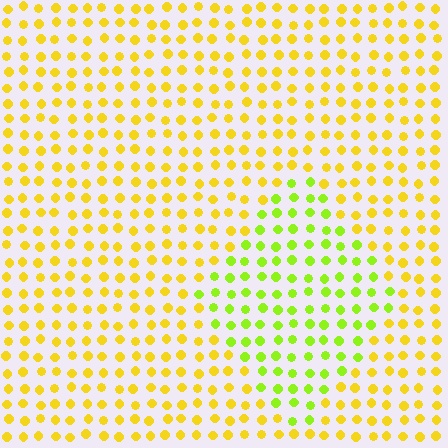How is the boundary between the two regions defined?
The boundary is defined purely by a slight shift in hue (about 37 degrees). Spacing, size, and orientation are identical on both sides.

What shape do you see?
I see a diamond.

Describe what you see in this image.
The image is filled with small yellow elements in a uniform arrangement. A diamond-shaped region is visible where the elements are tinted to a slightly different hue, forming a subtle color boundary.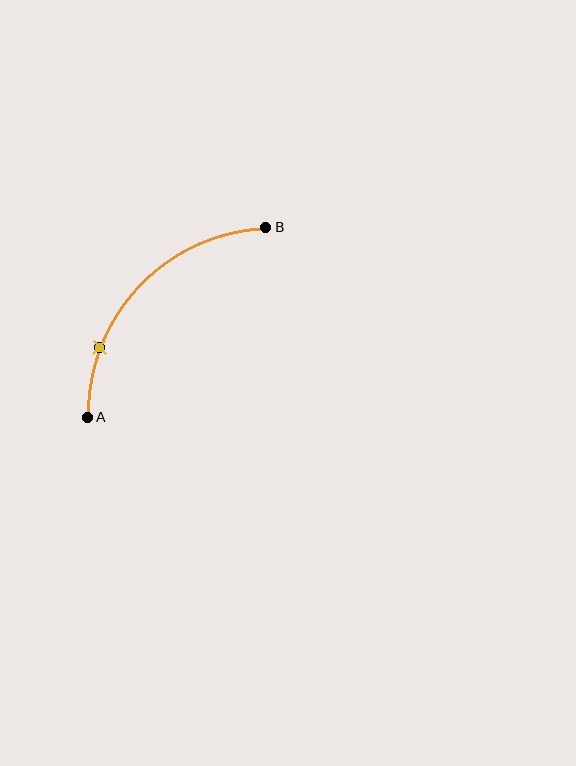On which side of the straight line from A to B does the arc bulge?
The arc bulges above and to the left of the straight line connecting A and B.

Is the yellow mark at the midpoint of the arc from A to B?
No. The yellow mark lies on the arc but is closer to endpoint A. The arc midpoint would be at the point on the curve equidistant along the arc from both A and B.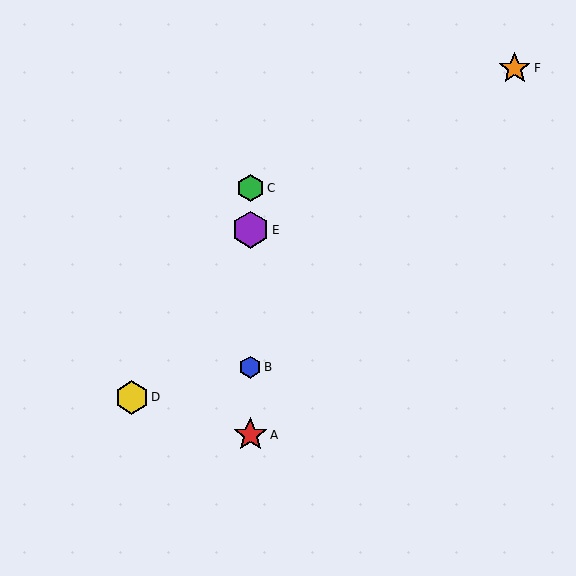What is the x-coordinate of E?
Object E is at x≈250.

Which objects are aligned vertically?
Objects A, B, C, E are aligned vertically.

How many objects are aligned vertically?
4 objects (A, B, C, E) are aligned vertically.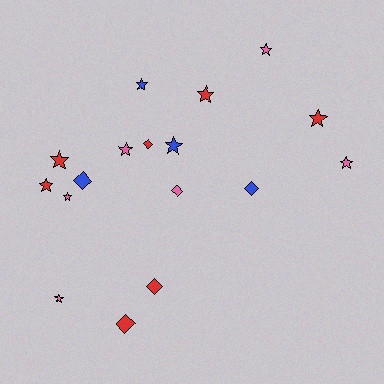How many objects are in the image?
There are 17 objects.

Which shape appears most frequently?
Star, with 11 objects.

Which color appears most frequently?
Red, with 7 objects.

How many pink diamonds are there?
There is 1 pink diamond.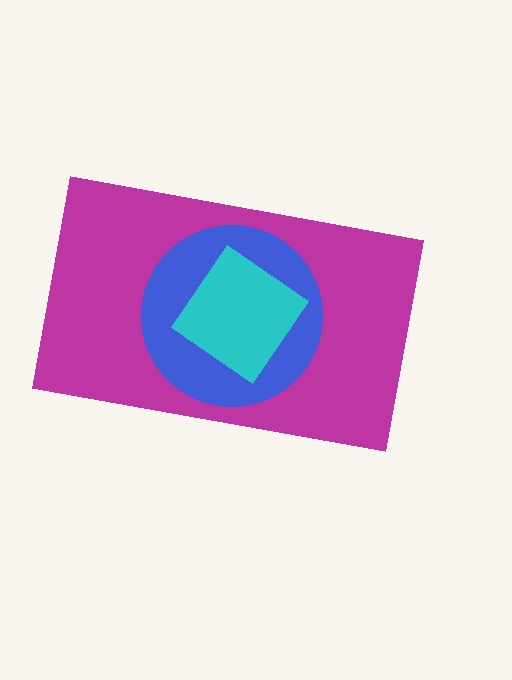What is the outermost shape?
The magenta rectangle.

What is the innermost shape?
The cyan diamond.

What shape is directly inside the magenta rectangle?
The blue circle.